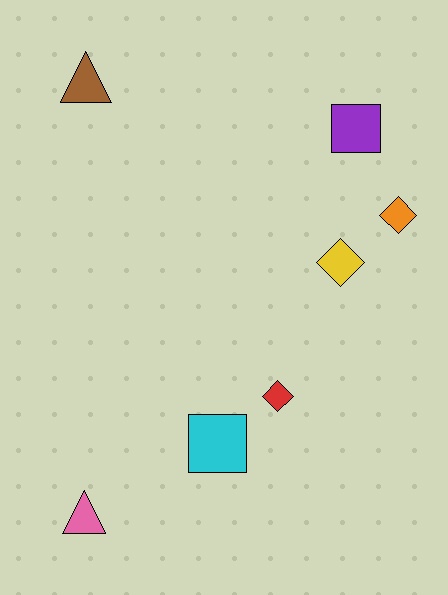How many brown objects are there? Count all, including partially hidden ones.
There is 1 brown object.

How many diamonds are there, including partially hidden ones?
There are 3 diamonds.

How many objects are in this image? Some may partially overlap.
There are 7 objects.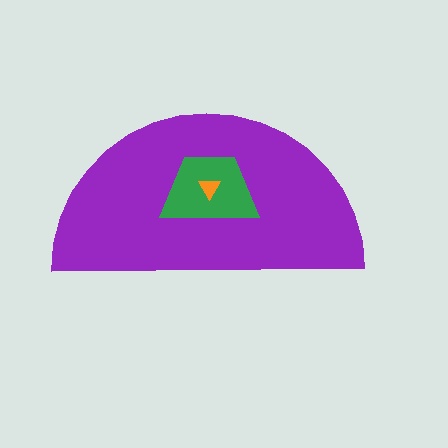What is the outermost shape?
The purple semicircle.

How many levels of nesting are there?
3.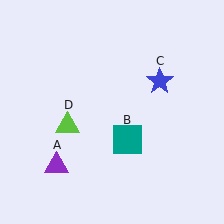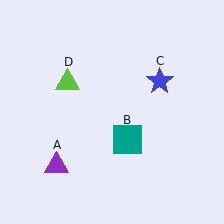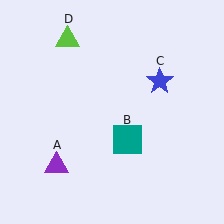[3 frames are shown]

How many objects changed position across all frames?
1 object changed position: lime triangle (object D).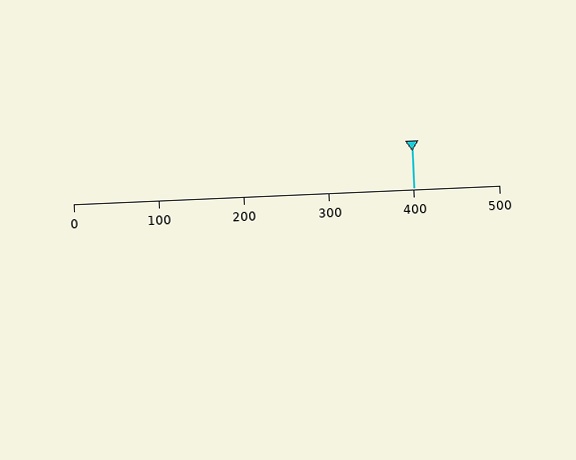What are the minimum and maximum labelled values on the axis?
The axis runs from 0 to 500.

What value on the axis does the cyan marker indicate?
The marker indicates approximately 400.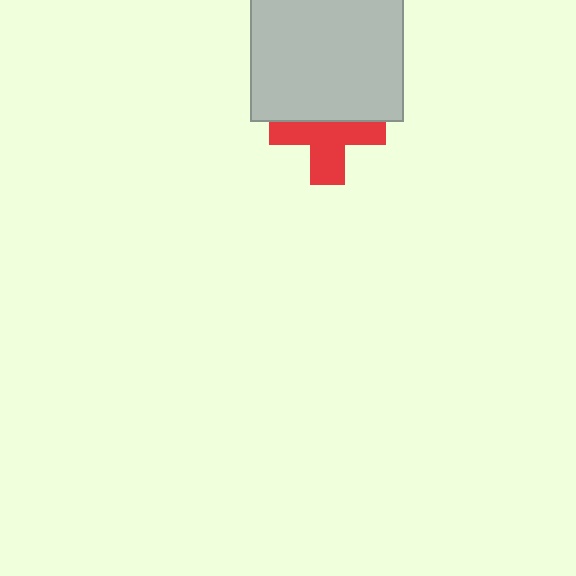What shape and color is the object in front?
The object in front is a light gray square.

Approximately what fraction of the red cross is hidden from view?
Roughly 40% of the red cross is hidden behind the light gray square.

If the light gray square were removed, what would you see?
You would see the complete red cross.